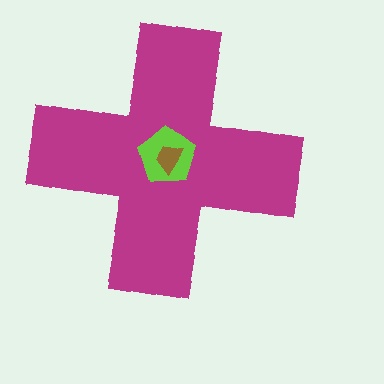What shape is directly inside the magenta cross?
The lime pentagon.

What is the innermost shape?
The brown trapezoid.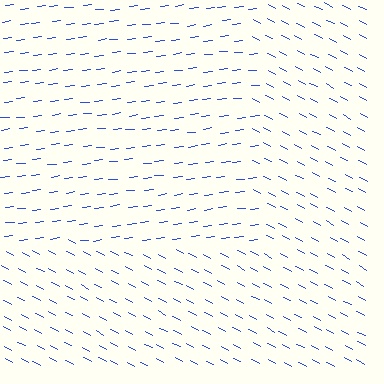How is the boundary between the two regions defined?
The boundary is defined purely by a change in line orientation (approximately 35 degrees difference). All lines are the same color and thickness.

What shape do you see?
I see a rectangle.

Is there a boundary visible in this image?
Yes, there is a texture boundary formed by a change in line orientation.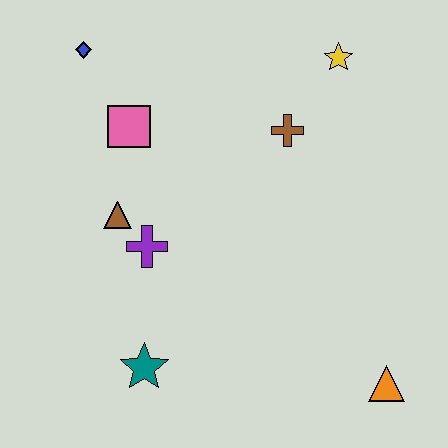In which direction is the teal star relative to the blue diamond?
The teal star is below the blue diamond.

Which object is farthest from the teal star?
The yellow star is farthest from the teal star.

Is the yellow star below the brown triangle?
No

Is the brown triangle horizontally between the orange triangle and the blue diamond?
Yes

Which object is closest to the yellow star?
The brown cross is closest to the yellow star.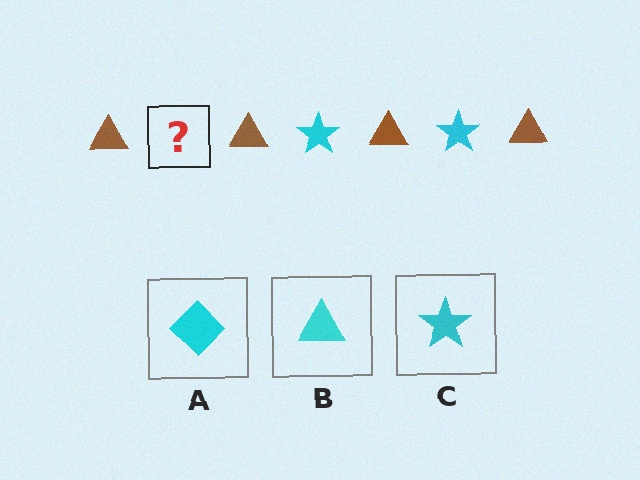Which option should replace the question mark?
Option C.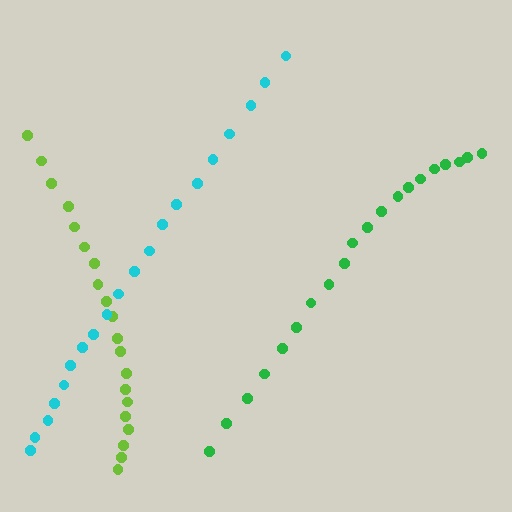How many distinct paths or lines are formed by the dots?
There are 3 distinct paths.